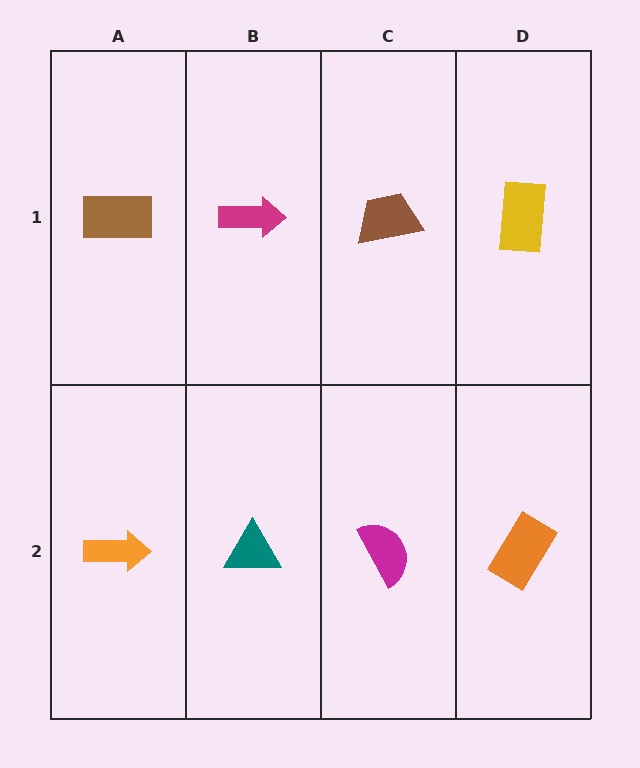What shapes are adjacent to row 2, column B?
A magenta arrow (row 1, column B), an orange arrow (row 2, column A), a magenta semicircle (row 2, column C).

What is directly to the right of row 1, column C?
A yellow rectangle.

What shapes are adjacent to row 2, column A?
A brown rectangle (row 1, column A), a teal triangle (row 2, column B).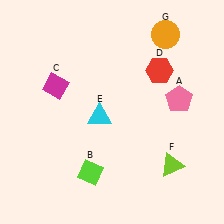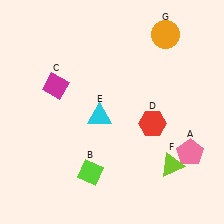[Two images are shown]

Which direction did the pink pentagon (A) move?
The pink pentagon (A) moved down.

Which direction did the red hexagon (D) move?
The red hexagon (D) moved down.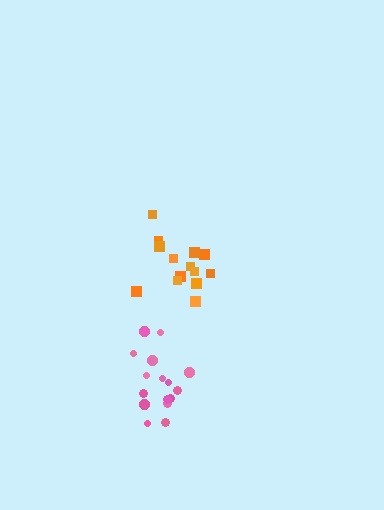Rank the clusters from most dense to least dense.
orange, pink.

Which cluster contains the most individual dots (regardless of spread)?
Pink (17).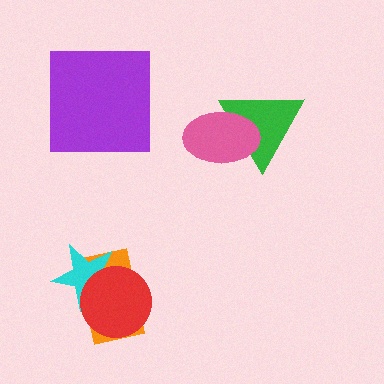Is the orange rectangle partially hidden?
Yes, it is partially covered by another shape.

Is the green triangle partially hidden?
Yes, it is partially covered by another shape.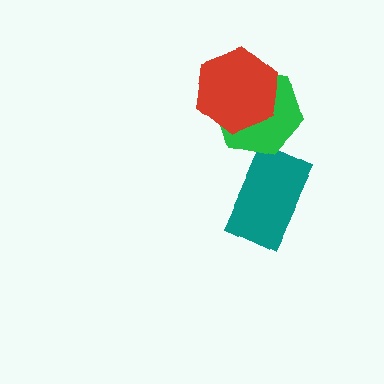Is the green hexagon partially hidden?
Yes, it is partially covered by another shape.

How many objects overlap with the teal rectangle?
0 objects overlap with the teal rectangle.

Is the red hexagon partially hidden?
No, no other shape covers it.